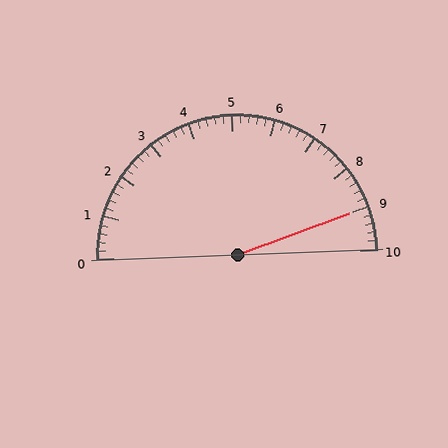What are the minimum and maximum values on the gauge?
The gauge ranges from 0 to 10.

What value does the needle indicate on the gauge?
The needle indicates approximately 9.0.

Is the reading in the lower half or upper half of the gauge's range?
The reading is in the upper half of the range (0 to 10).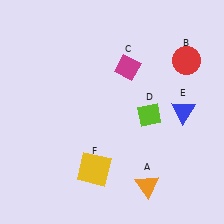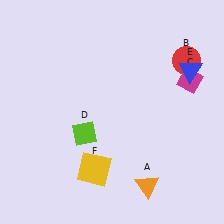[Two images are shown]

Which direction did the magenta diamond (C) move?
The magenta diamond (C) moved right.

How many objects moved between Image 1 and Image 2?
3 objects moved between the two images.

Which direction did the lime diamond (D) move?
The lime diamond (D) moved left.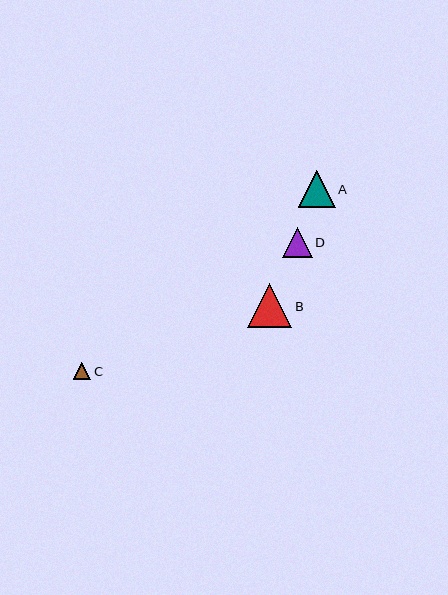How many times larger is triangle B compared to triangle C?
Triangle B is approximately 2.5 times the size of triangle C.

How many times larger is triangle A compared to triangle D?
Triangle A is approximately 1.2 times the size of triangle D.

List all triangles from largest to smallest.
From largest to smallest: B, A, D, C.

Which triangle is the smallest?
Triangle C is the smallest with a size of approximately 18 pixels.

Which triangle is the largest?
Triangle B is the largest with a size of approximately 45 pixels.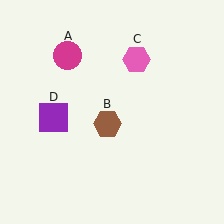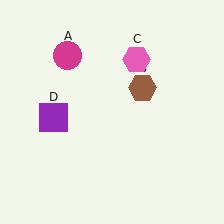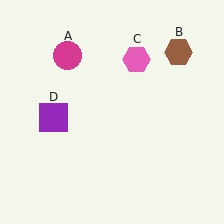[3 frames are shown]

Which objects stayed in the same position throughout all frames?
Magenta circle (object A) and pink hexagon (object C) and purple square (object D) remained stationary.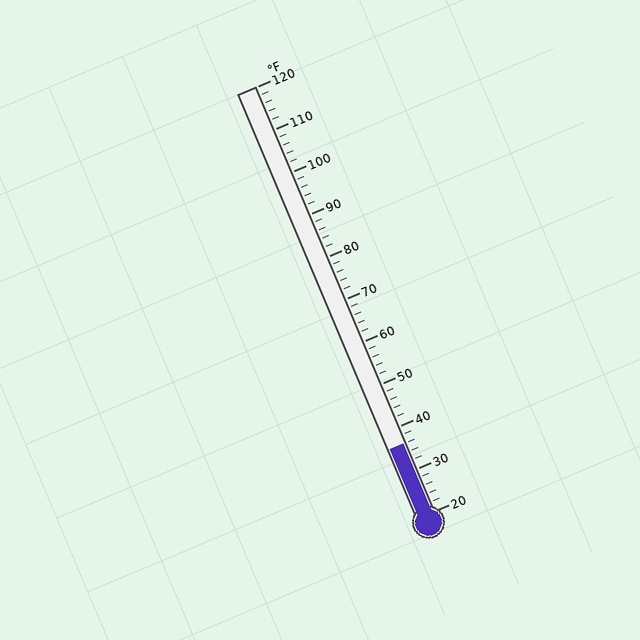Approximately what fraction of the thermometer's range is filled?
The thermometer is filled to approximately 15% of its range.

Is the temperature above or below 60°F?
The temperature is below 60°F.